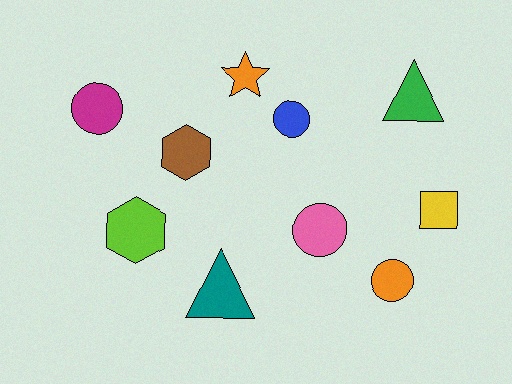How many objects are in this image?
There are 10 objects.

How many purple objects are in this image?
There are no purple objects.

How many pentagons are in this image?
There are no pentagons.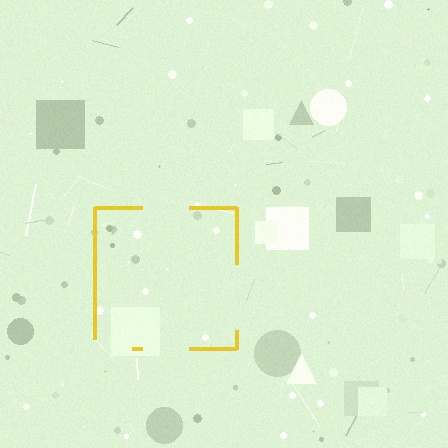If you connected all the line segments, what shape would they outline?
They would outline a square.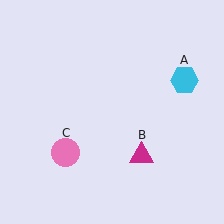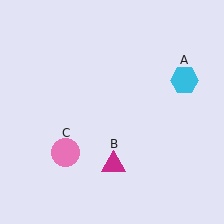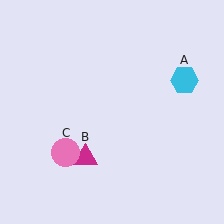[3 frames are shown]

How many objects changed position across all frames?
1 object changed position: magenta triangle (object B).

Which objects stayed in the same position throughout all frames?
Cyan hexagon (object A) and pink circle (object C) remained stationary.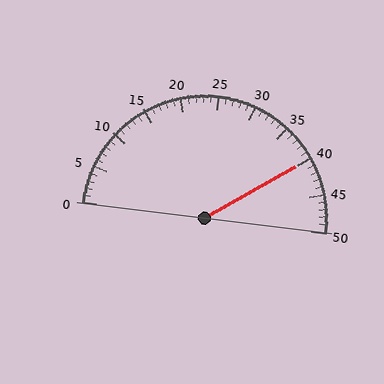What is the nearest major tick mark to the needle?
The nearest major tick mark is 40.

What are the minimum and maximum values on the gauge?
The gauge ranges from 0 to 50.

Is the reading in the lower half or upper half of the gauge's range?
The reading is in the upper half of the range (0 to 50).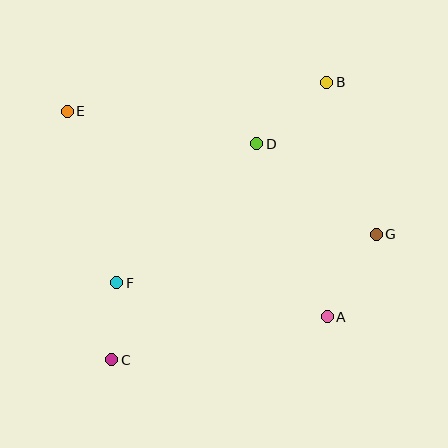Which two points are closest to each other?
Points C and F are closest to each other.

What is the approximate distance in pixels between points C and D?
The distance between C and D is approximately 260 pixels.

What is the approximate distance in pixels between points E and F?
The distance between E and F is approximately 178 pixels.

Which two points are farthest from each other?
Points B and C are farthest from each other.